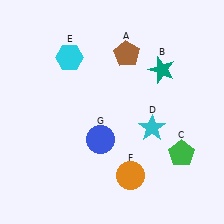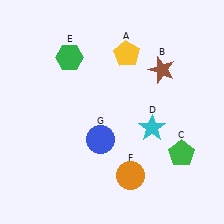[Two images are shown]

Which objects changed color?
A changed from brown to yellow. B changed from teal to brown. E changed from cyan to green.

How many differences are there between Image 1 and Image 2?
There are 3 differences between the two images.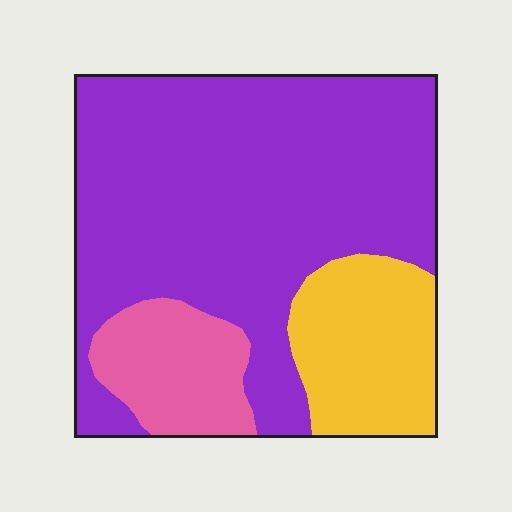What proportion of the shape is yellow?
Yellow takes up between a sixth and a third of the shape.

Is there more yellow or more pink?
Yellow.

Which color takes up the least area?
Pink, at roughly 15%.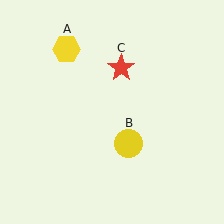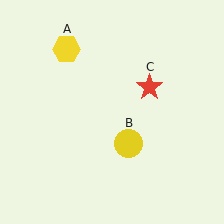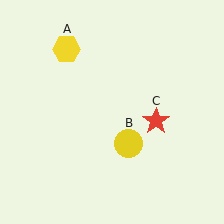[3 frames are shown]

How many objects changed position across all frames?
1 object changed position: red star (object C).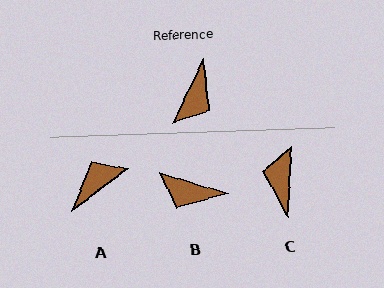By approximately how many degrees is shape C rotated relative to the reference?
Approximately 158 degrees clockwise.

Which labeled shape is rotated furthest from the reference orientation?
C, about 158 degrees away.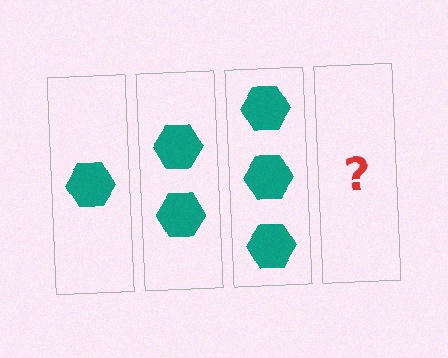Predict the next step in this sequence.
The next step is 4 hexagons.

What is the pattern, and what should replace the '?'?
The pattern is that each step adds one more hexagon. The '?' should be 4 hexagons.